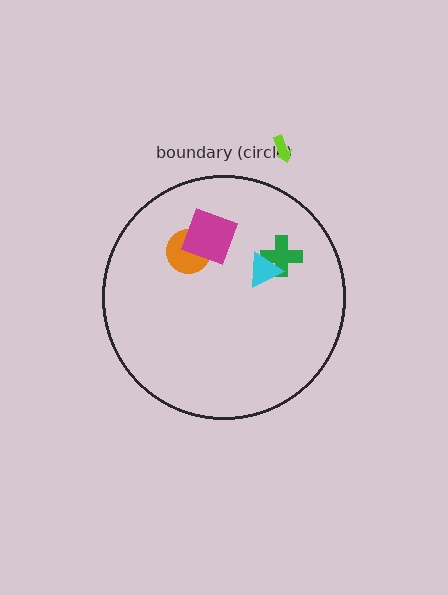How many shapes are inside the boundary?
4 inside, 1 outside.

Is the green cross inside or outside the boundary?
Inside.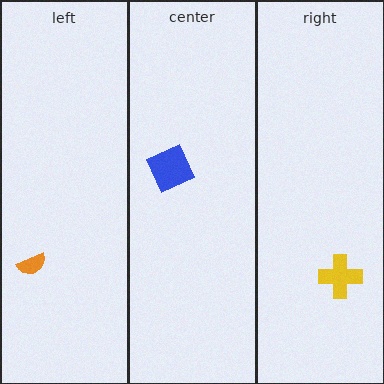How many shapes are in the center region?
1.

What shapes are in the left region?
The orange semicircle.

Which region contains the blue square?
The center region.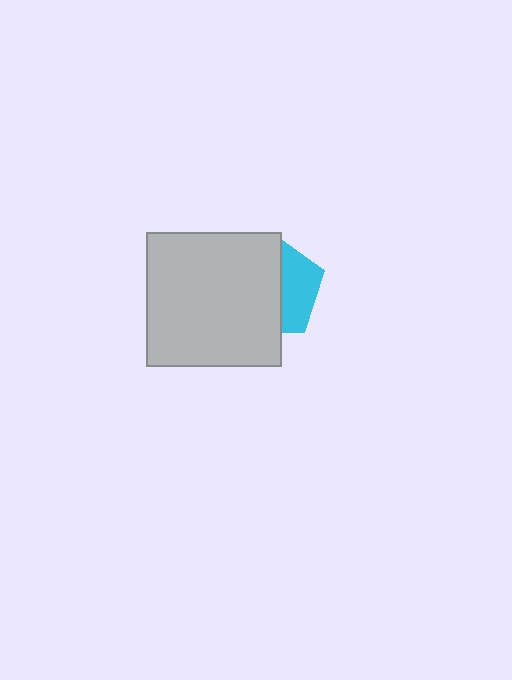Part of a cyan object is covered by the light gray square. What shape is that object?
It is a pentagon.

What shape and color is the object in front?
The object in front is a light gray square.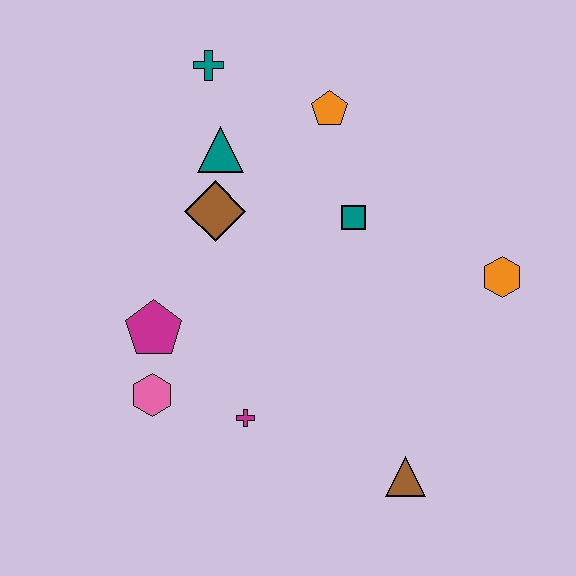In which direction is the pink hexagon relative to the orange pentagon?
The pink hexagon is below the orange pentagon.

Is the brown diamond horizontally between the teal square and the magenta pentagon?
Yes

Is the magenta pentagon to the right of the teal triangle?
No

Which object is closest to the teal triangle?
The brown diamond is closest to the teal triangle.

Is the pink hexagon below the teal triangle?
Yes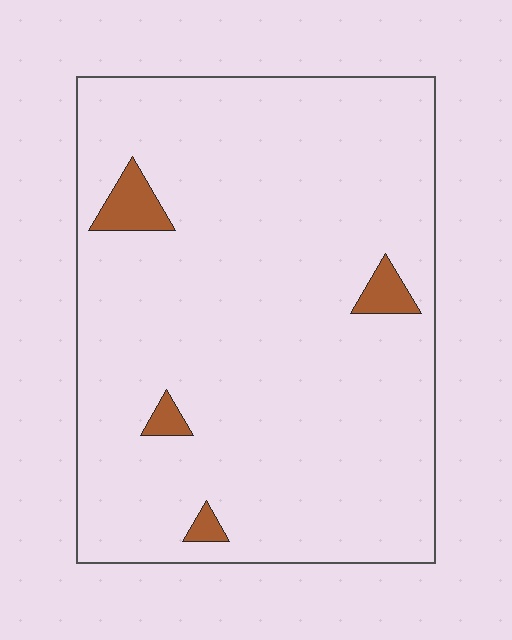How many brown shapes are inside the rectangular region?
4.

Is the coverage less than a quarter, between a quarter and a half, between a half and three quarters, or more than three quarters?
Less than a quarter.